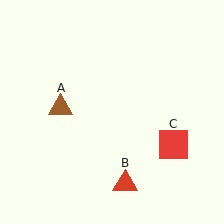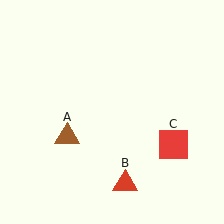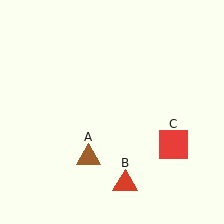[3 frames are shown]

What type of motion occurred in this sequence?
The brown triangle (object A) rotated counterclockwise around the center of the scene.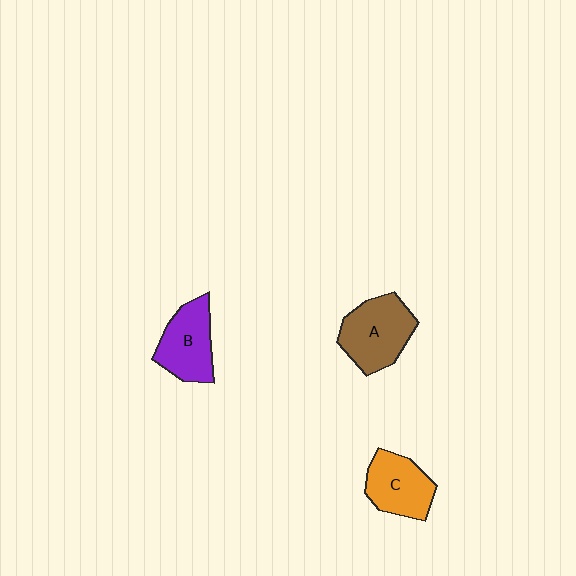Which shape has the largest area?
Shape A (brown).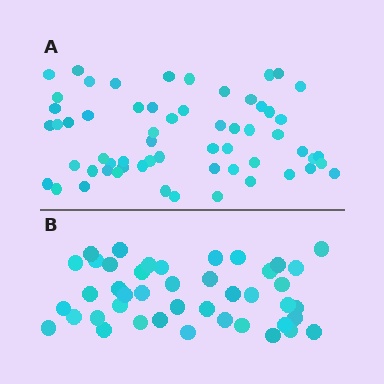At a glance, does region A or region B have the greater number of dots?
Region A (the top region) has more dots.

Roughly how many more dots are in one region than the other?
Region A has approximately 15 more dots than region B.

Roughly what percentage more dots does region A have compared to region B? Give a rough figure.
About 40% more.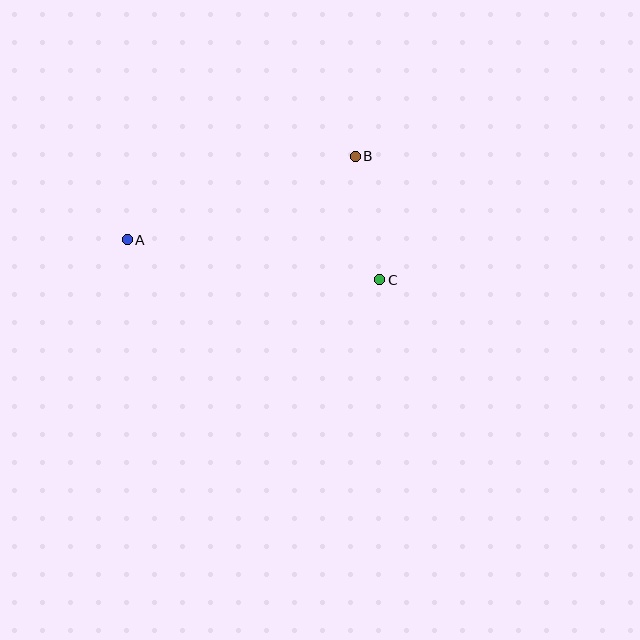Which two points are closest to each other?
Points B and C are closest to each other.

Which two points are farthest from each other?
Points A and C are farthest from each other.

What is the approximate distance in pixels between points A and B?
The distance between A and B is approximately 243 pixels.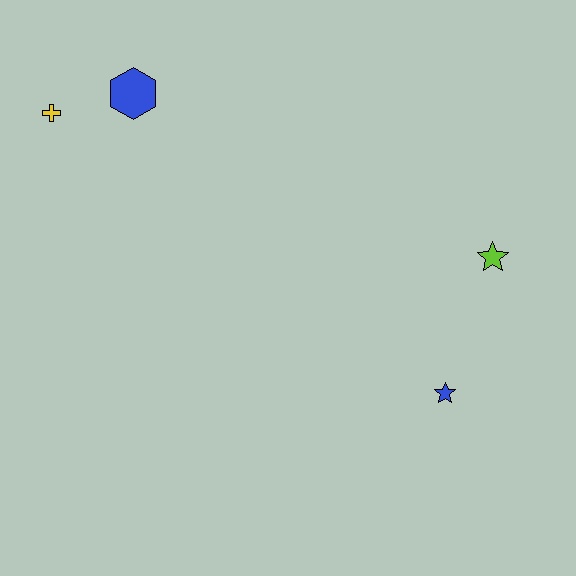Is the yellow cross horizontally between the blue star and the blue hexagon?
No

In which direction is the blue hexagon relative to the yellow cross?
The blue hexagon is to the right of the yellow cross.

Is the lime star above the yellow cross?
No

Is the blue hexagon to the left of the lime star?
Yes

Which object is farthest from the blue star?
The yellow cross is farthest from the blue star.